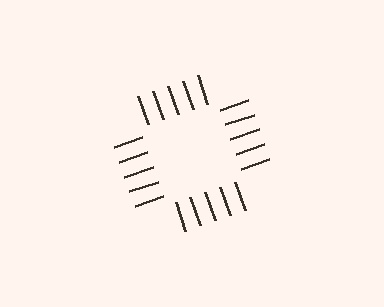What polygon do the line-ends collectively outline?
An illusory square — the line segments terminate on its edges but no continuous stroke is drawn.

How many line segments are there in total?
20 — 5 along each of the 4 edges.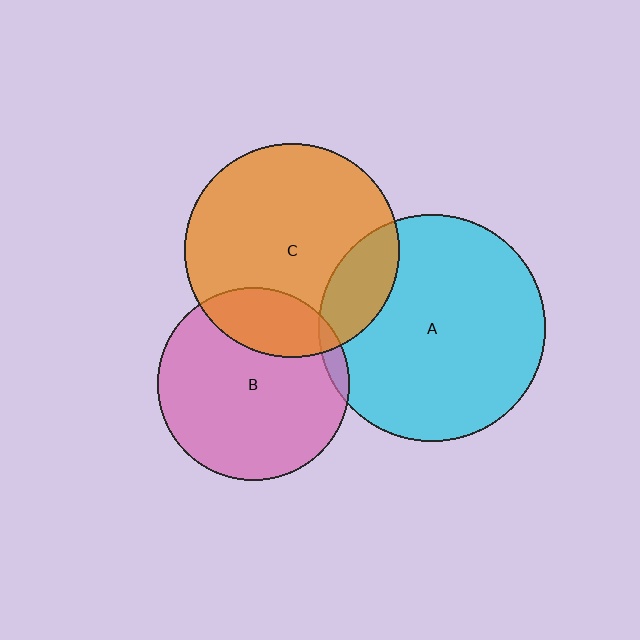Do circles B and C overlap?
Yes.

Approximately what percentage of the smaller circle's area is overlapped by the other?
Approximately 25%.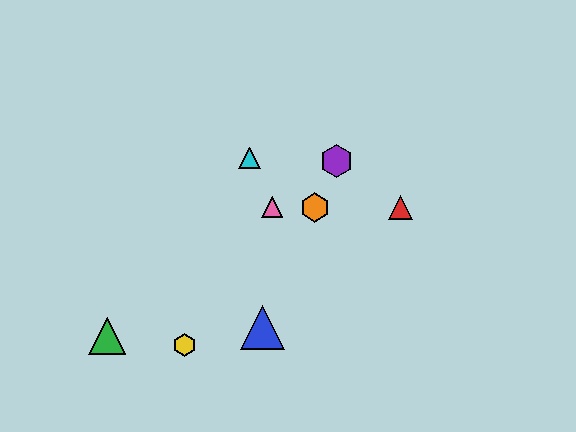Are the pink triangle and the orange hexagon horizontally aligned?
Yes, both are at y≈207.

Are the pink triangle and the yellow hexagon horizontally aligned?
No, the pink triangle is at y≈207 and the yellow hexagon is at y≈345.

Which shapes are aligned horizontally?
The red triangle, the orange hexagon, the pink triangle are aligned horizontally.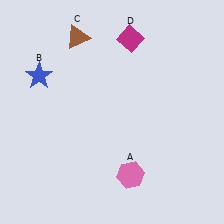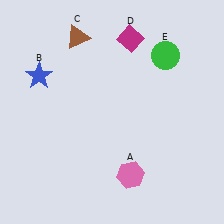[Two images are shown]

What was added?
A green circle (E) was added in Image 2.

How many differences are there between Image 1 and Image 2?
There is 1 difference between the two images.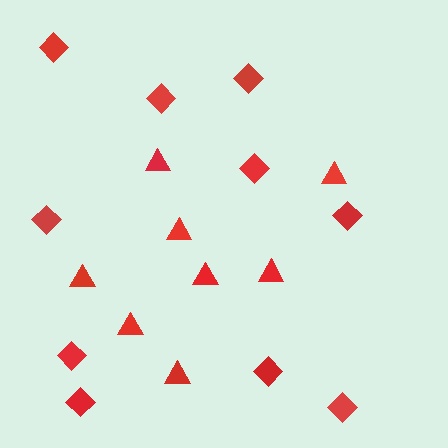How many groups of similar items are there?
There are 2 groups: one group of triangles (8) and one group of diamonds (10).